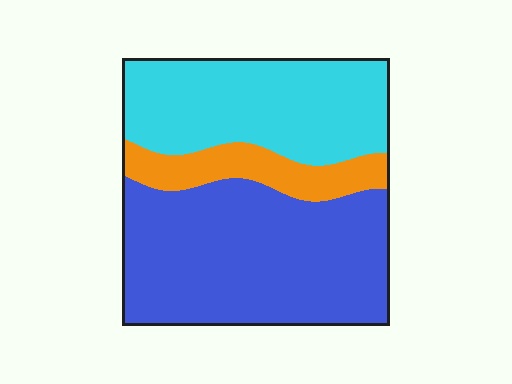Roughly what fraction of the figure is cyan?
Cyan covers roughly 35% of the figure.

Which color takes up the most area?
Blue, at roughly 50%.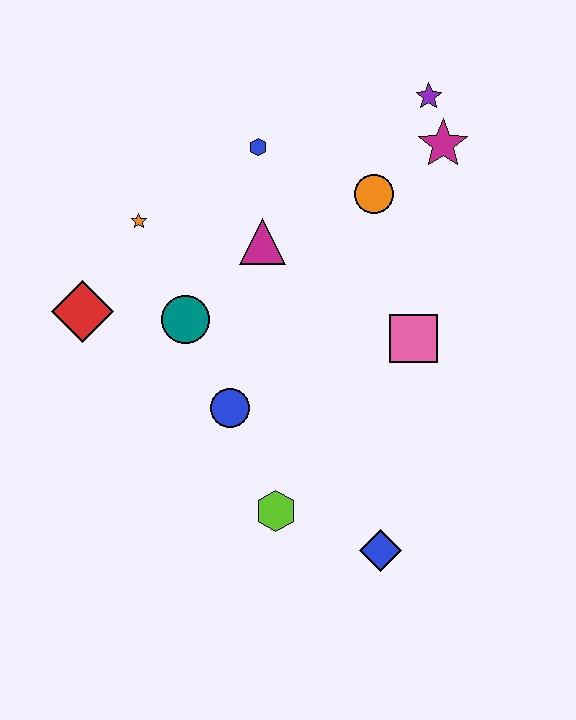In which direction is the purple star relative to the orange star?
The purple star is to the right of the orange star.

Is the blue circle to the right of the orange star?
Yes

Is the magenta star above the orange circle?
Yes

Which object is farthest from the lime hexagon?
The purple star is farthest from the lime hexagon.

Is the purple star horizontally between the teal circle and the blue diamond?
No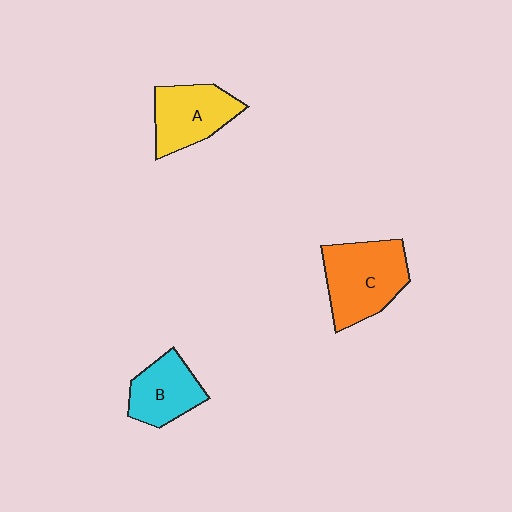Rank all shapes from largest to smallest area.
From largest to smallest: C (orange), A (yellow), B (cyan).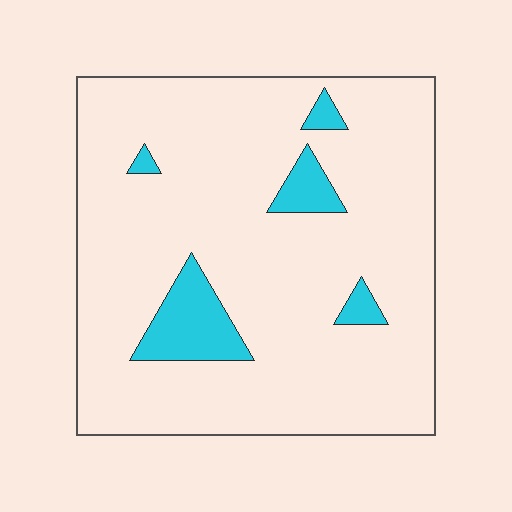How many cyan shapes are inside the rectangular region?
5.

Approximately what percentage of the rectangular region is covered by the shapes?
Approximately 10%.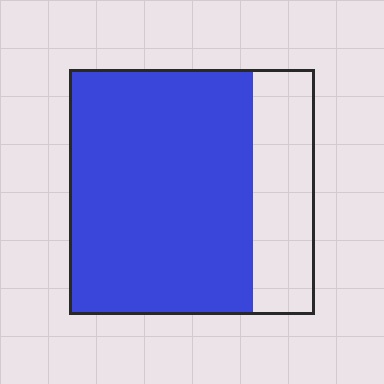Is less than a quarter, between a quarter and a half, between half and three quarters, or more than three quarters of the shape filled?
Between half and three quarters.